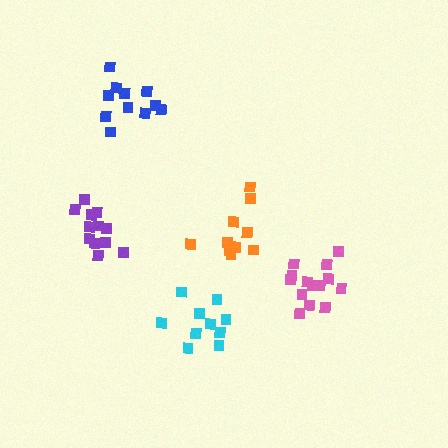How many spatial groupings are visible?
There are 5 spatial groupings.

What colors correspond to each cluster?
The clusters are colored: purple, orange, cyan, blue, pink.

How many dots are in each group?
Group 1: 12 dots, Group 2: 10 dots, Group 3: 10 dots, Group 4: 11 dots, Group 5: 14 dots (57 total).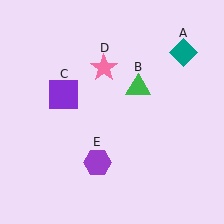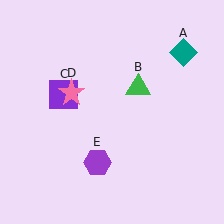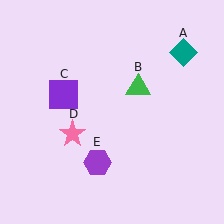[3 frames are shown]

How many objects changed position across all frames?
1 object changed position: pink star (object D).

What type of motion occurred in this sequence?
The pink star (object D) rotated counterclockwise around the center of the scene.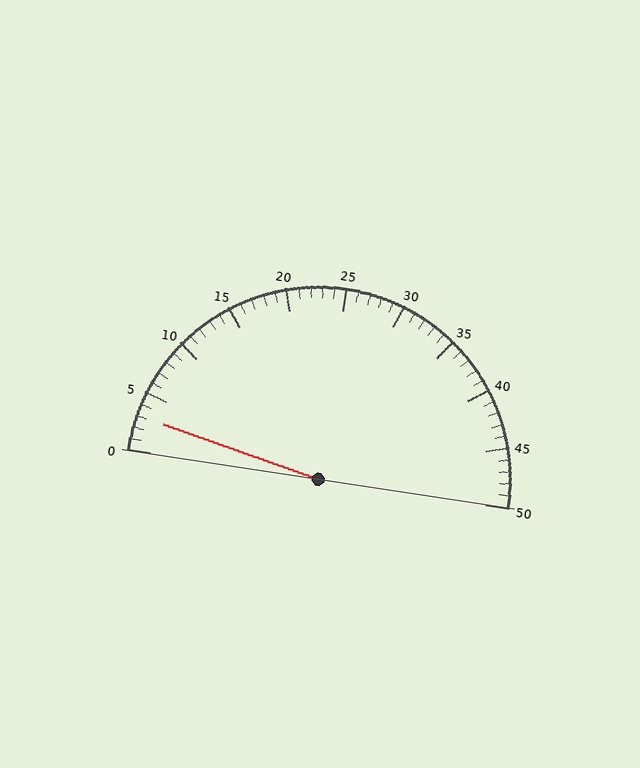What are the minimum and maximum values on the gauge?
The gauge ranges from 0 to 50.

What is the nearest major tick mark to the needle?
The nearest major tick mark is 5.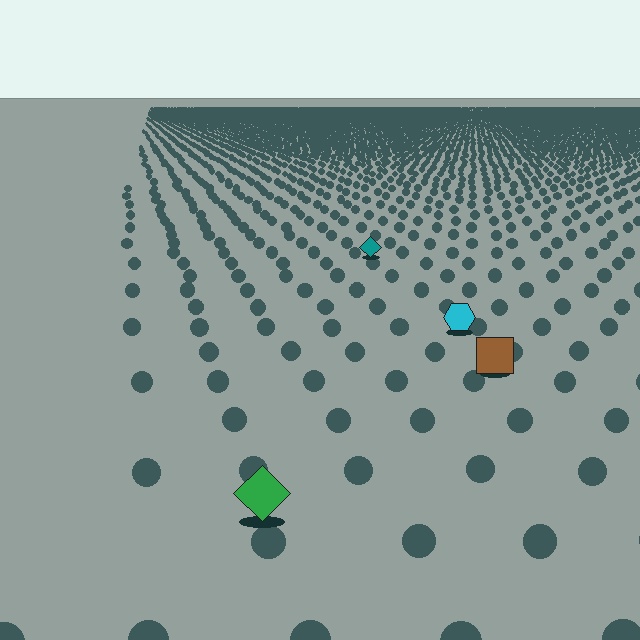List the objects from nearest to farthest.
From nearest to farthest: the green diamond, the brown square, the cyan hexagon, the teal diamond.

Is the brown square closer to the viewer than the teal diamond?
Yes. The brown square is closer — you can tell from the texture gradient: the ground texture is coarser near it.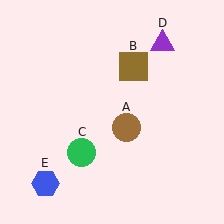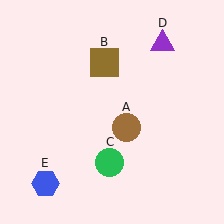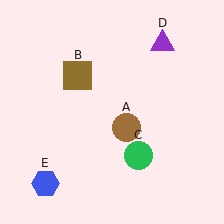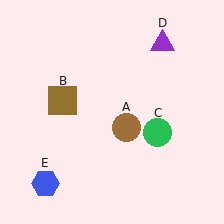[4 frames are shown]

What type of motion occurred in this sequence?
The brown square (object B), green circle (object C) rotated counterclockwise around the center of the scene.